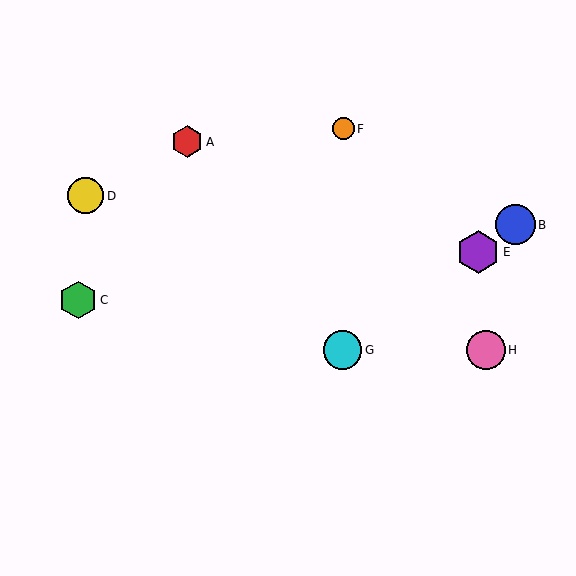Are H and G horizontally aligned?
Yes, both are at y≈350.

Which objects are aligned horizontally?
Objects G, H are aligned horizontally.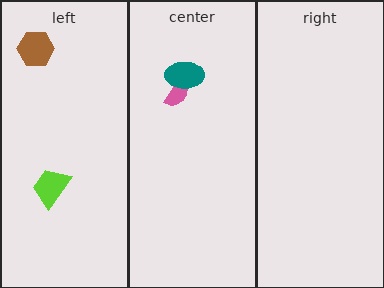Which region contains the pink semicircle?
The center region.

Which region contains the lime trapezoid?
The left region.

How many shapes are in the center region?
2.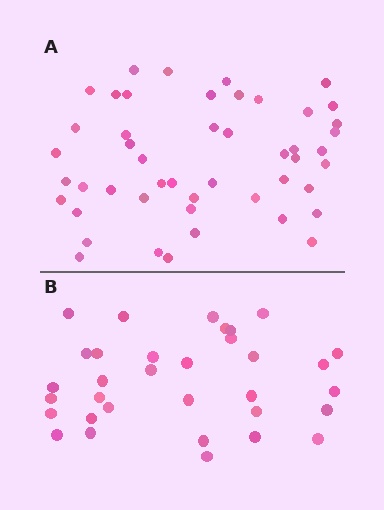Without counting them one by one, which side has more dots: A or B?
Region A (the top region) has more dots.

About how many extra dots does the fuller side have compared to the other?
Region A has approximately 15 more dots than region B.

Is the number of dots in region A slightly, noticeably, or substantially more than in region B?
Region A has substantially more. The ratio is roughly 1.5 to 1.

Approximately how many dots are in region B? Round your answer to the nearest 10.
About 30 dots. (The exact count is 33, which rounds to 30.)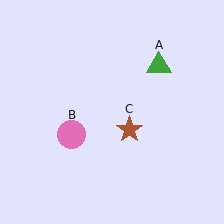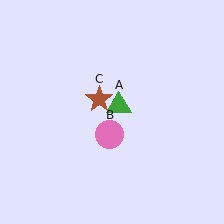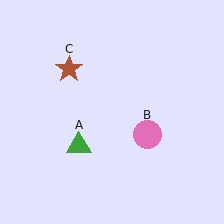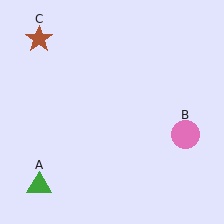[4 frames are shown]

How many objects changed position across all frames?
3 objects changed position: green triangle (object A), pink circle (object B), brown star (object C).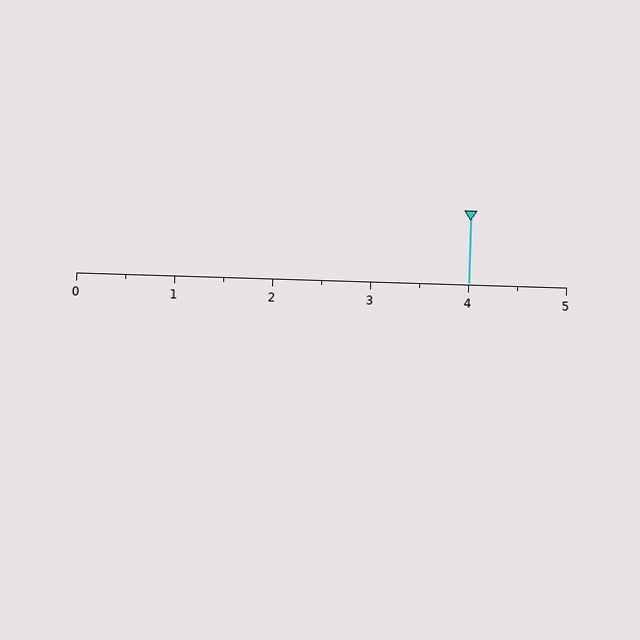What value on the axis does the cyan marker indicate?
The marker indicates approximately 4.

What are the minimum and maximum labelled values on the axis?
The axis runs from 0 to 5.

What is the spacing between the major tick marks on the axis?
The major ticks are spaced 1 apart.